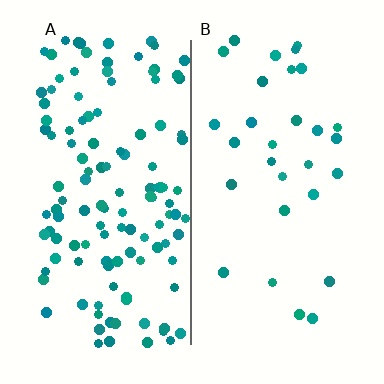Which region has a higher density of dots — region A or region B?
A (the left).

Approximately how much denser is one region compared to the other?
Approximately 4.0× — region A over region B.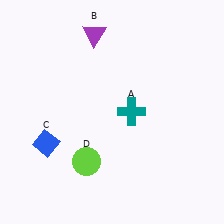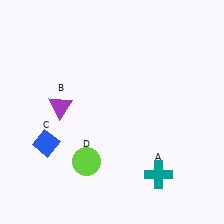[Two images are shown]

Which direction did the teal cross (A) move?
The teal cross (A) moved down.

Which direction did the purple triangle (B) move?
The purple triangle (B) moved down.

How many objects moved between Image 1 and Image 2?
2 objects moved between the two images.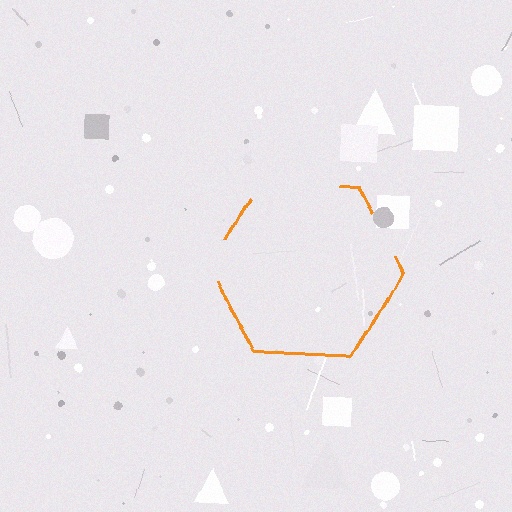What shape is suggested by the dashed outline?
The dashed outline suggests a hexagon.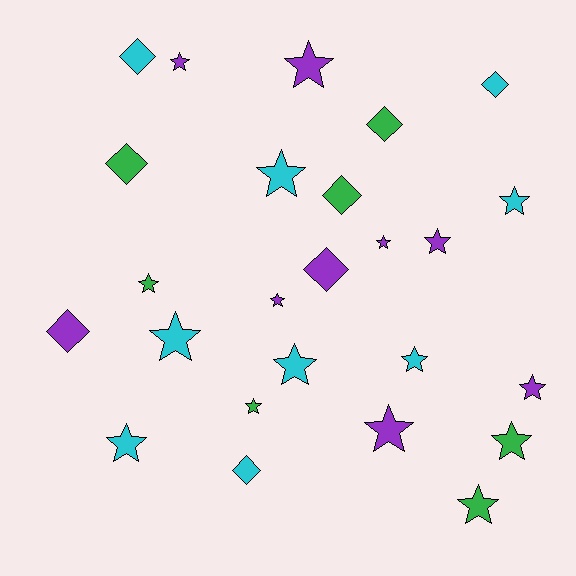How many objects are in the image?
There are 25 objects.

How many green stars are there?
There are 4 green stars.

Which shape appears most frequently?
Star, with 17 objects.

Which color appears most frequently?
Cyan, with 9 objects.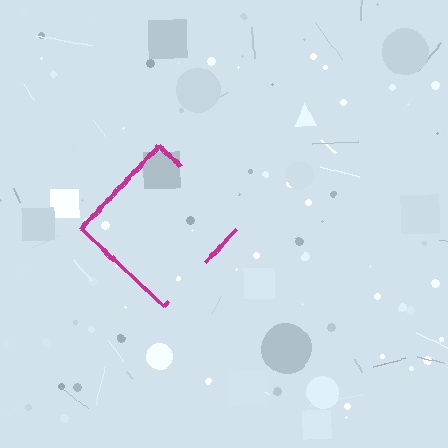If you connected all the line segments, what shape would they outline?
They would outline a diamond.